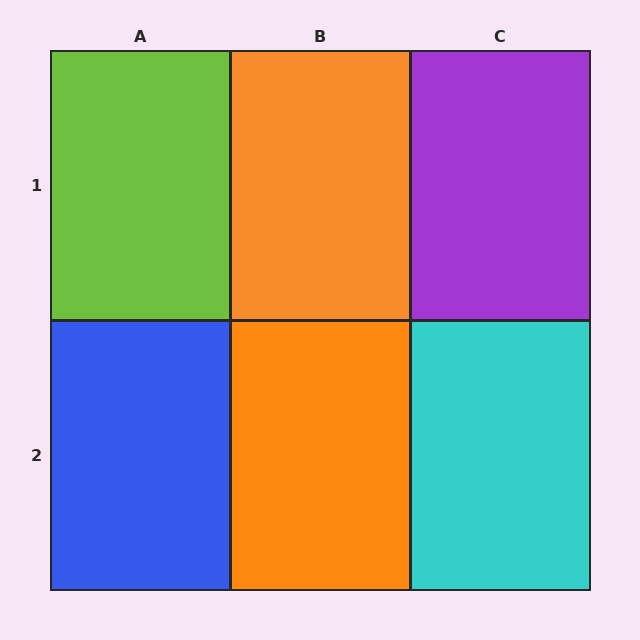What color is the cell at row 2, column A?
Blue.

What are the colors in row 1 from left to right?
Lime, orange, purple.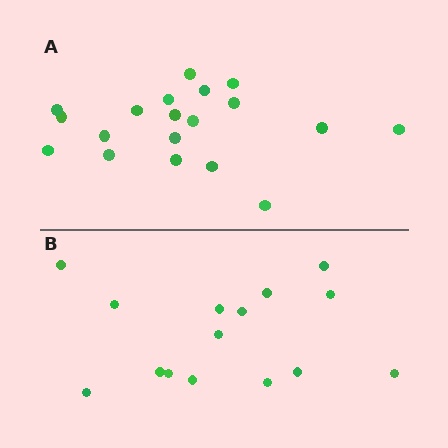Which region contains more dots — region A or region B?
Region A (the top region) has more dots.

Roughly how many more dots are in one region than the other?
Region A has about 4 more dots than region B.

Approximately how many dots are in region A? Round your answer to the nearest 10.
About 20 dots. (The exact count is 19, which rounds to 20.)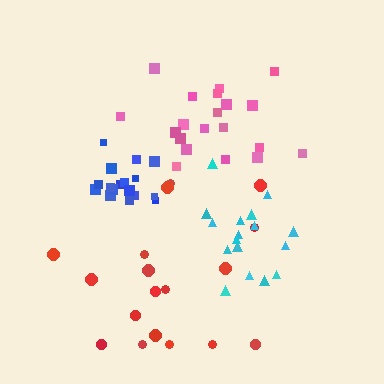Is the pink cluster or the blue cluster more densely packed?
Blue.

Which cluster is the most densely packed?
Blue.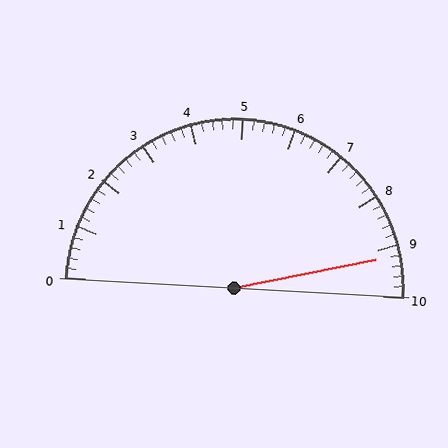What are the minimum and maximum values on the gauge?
The gauge ranges from 0 to 10.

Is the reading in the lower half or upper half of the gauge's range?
The reading is in the upper half of the range (0 to 10).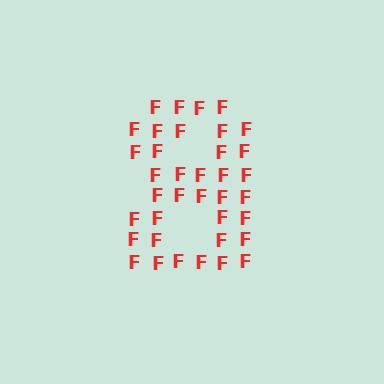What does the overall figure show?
The overall figure shows the digit 8.